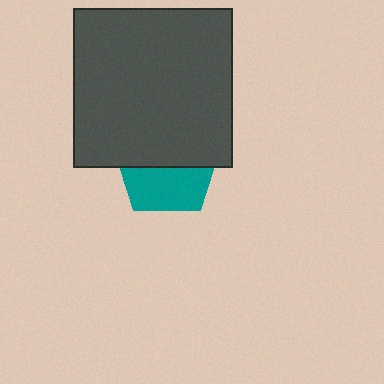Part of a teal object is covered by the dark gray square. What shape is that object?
It is a pentagon.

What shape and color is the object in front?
The object in front is a dark gray square.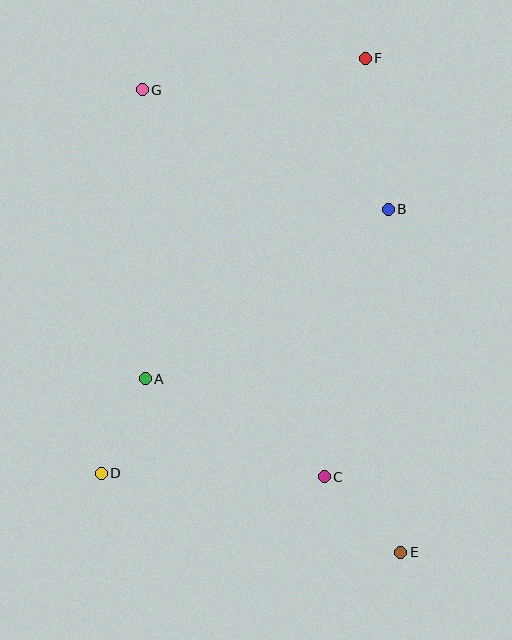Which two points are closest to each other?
Points A and D are closest to each other.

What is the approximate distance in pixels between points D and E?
The distance between D and E is approximately 310 pixels.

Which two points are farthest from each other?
Points E and G are farthest from each other.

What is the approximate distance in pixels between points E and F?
The distance between E and F is approximately 495 pixels.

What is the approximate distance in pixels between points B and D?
The distance between B and D is approximately 390 pixels.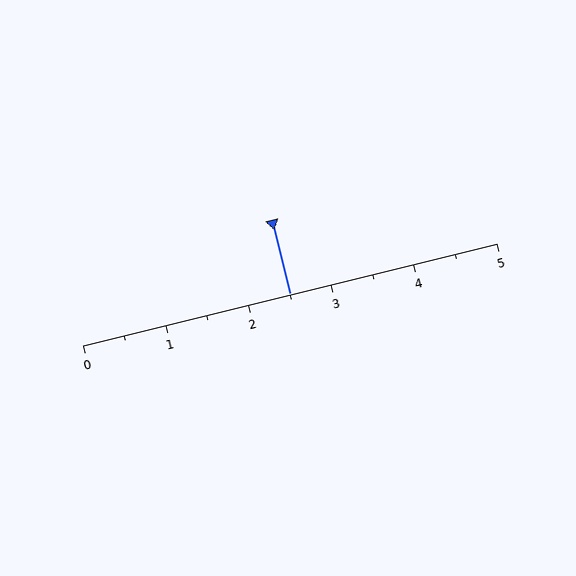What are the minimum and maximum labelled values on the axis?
The axis runs from 0 to 5.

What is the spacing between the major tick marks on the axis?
The major ticks are spaced 1 apart.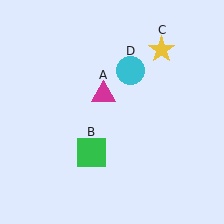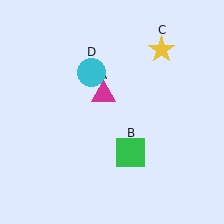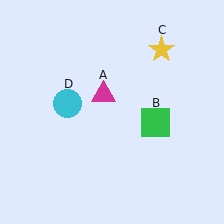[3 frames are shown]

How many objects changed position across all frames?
2 objects changed position: green square (object B), cyan circle (object D).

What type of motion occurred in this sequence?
The green square (object B), cyan circle (object D) rotated counterclockwise around the center of the scene.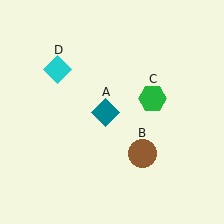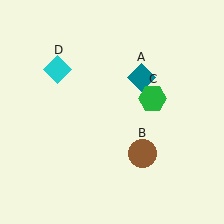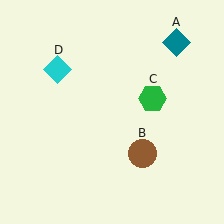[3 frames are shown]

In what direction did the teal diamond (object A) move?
The teal diamond (object A) moved up and to the right.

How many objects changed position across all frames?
1 object changed position: teal diamond (object A).